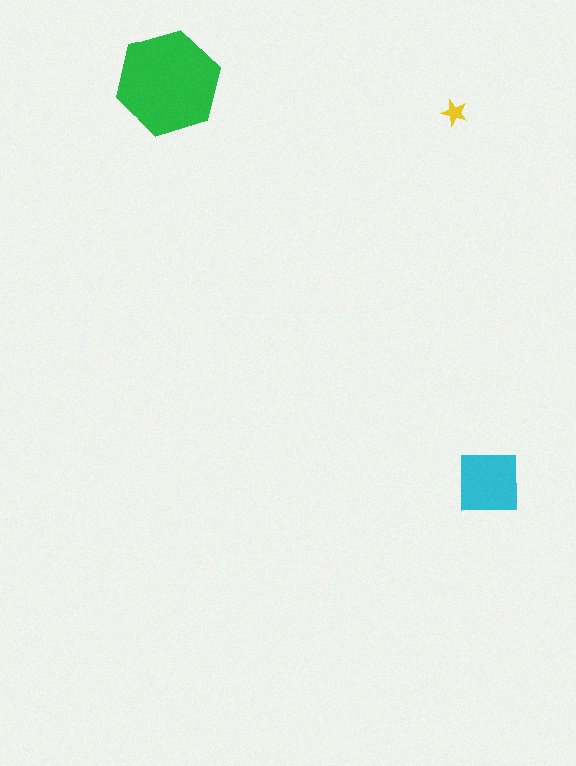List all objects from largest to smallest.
The green hexagon, the cyan square, the yellow star.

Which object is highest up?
The green hexagon is topmost.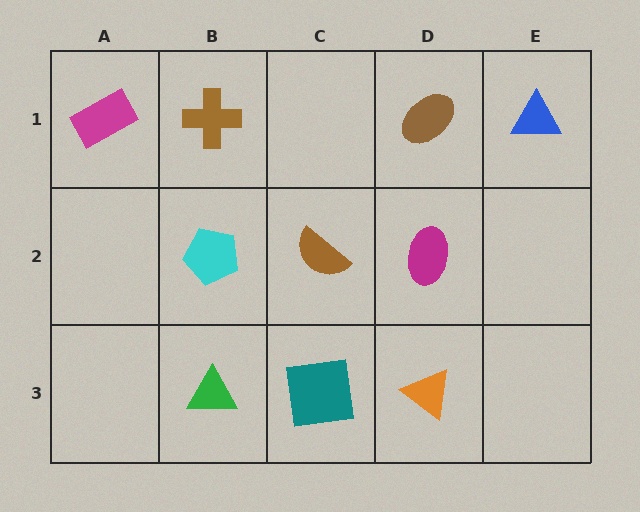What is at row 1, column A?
A magenta rectangle.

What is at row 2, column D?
A magenta ellipse.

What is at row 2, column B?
A cyan pentagon.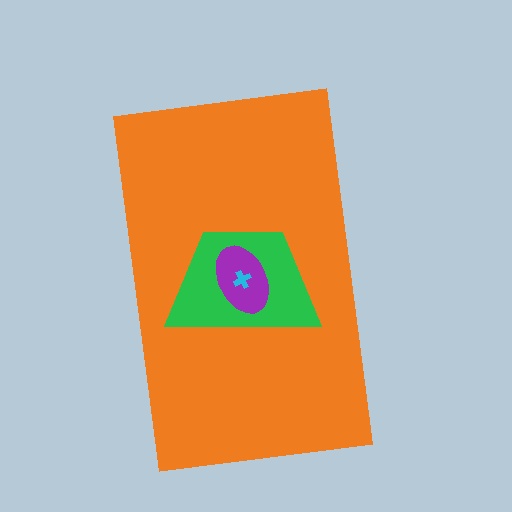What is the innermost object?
The cyan cross.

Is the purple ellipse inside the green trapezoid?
Yes.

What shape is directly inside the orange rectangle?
The green trapezoid.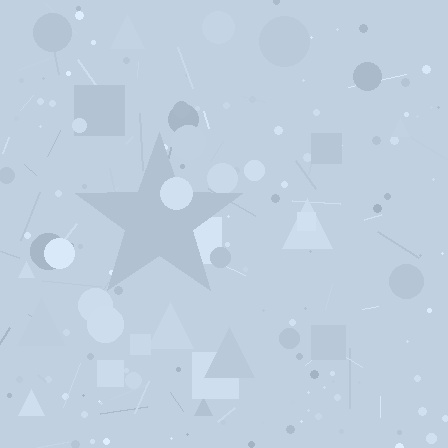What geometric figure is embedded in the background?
A star is embedded in the background.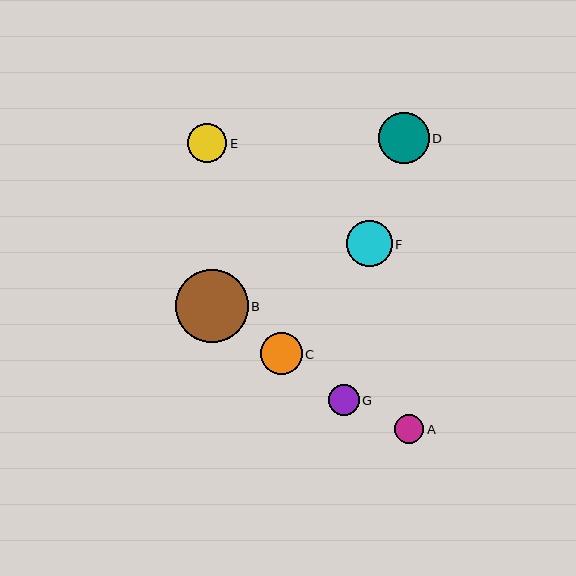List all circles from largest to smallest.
From largest to smallest: B, D, F, C, E, G, A.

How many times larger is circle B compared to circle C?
Circle B is approximately 1.8 times the size of circle C.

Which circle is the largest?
Circle B is the largest with a size of approximately 73 pixels.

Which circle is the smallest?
Circle A is the smallest with a size of approximately 29 pixels.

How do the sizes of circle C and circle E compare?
Circle C and circle E are approximately the same size.